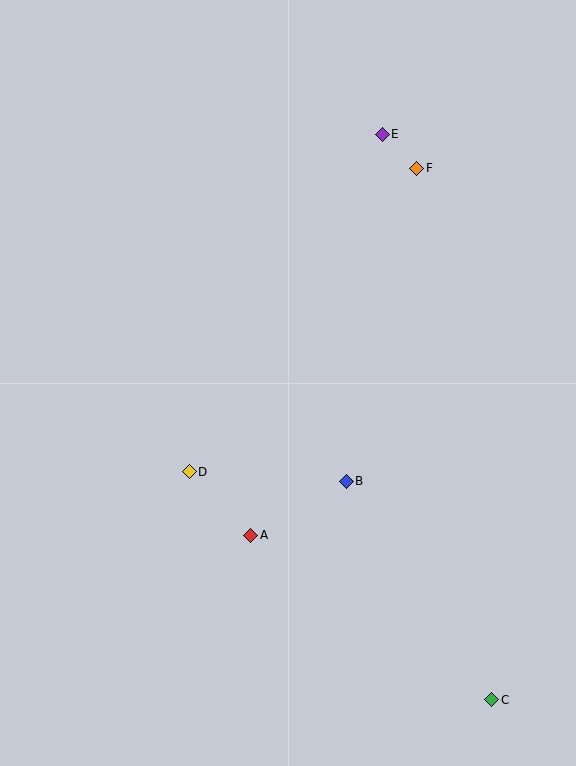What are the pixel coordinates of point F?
Point F is at (417, 168).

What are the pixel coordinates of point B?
Point B is at (346, 481).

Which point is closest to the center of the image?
Point B at (346, 481) is closest to the center.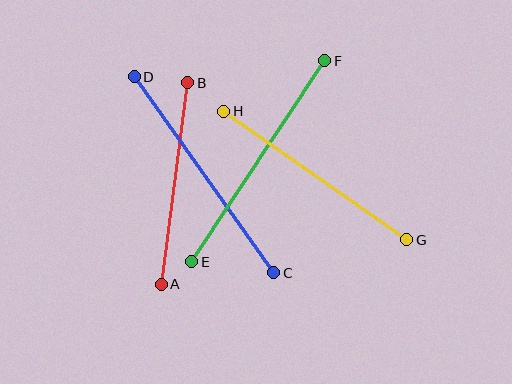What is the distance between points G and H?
The distance is approximately 224 pixels.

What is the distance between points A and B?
The distance is approximately 203 pixels.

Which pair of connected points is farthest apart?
Points C and D are farthest apart.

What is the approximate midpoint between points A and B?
The midpoint is at approximately (175, 184) pixels.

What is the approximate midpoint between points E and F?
The midpoint is at approximately (258, 161) pixels.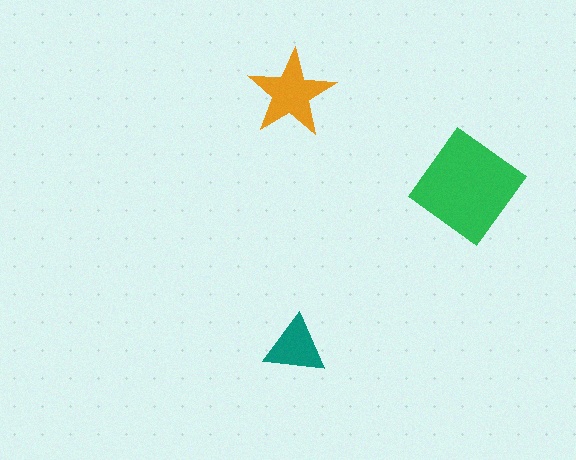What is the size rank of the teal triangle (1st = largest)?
3rd.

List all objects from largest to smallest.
The green diamond, the orange star, the teal triangle.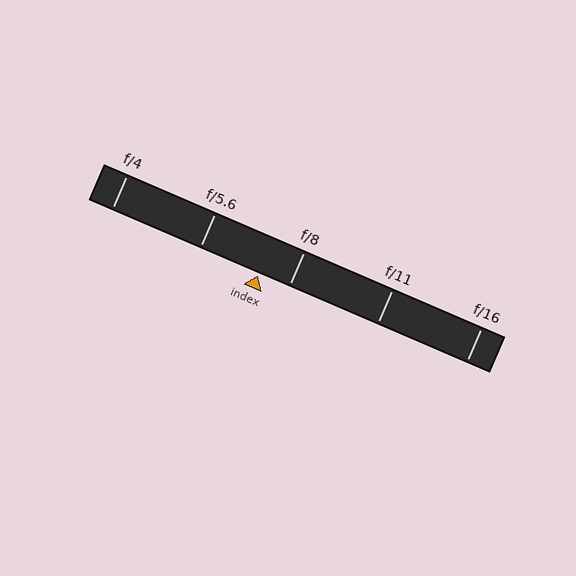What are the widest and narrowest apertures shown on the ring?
The widest aperture shown is f/4 and the narrowest is f/16.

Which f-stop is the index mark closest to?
The index mark is closest to f/8.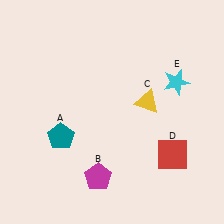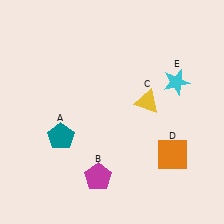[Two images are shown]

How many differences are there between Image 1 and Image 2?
There is 1 difference between the two images.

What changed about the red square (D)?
In Image 1, D is red. In Image 2, it changed to orange.